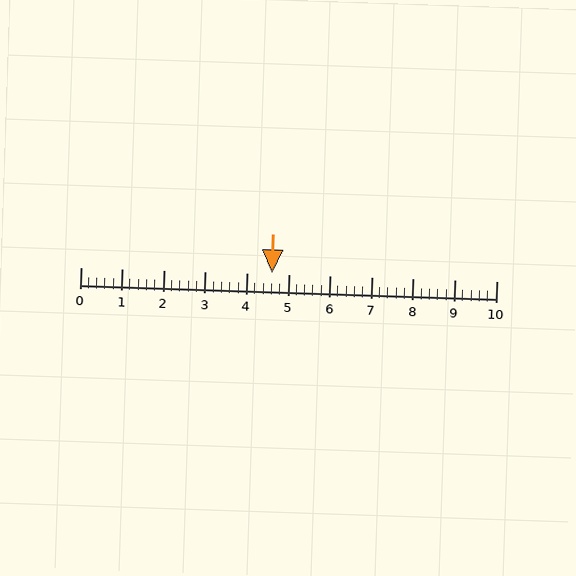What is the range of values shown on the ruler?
The ruler shows values from 0 to 10.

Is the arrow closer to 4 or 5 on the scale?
The arrow is closer to 5.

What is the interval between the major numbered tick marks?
The major tick marks are spaced 1 units apart.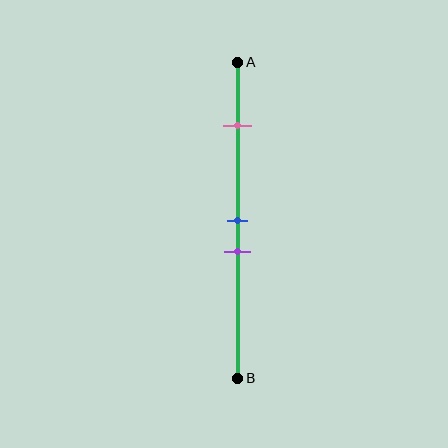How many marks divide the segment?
There are 3 marks dividing the segment.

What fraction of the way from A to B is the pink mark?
The pink mark is approximately 20% (0.2) of the way from A to B.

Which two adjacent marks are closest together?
The blue and purple marks are the closest adjacent pair.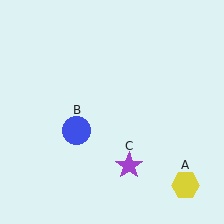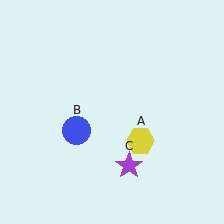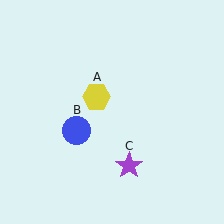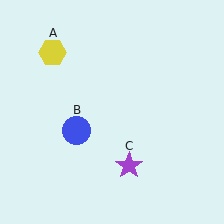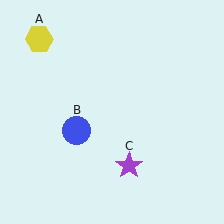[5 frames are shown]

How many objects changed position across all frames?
1 object changed position: yellow hexagon (object A).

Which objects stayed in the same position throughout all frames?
Blue circle (object B) and purple star (object C) remained stationary.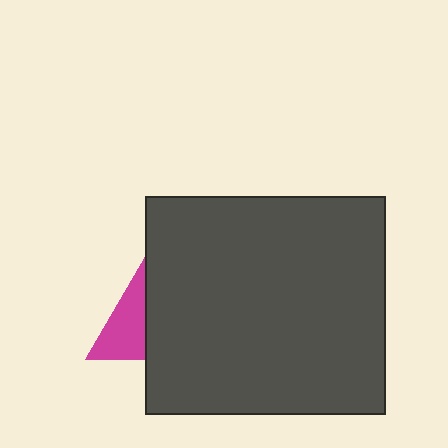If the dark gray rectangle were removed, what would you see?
You would see the complete magenta triangle.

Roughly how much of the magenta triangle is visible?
About half of it is visible (roughly 50%).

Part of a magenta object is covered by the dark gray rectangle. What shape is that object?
It is a triangle.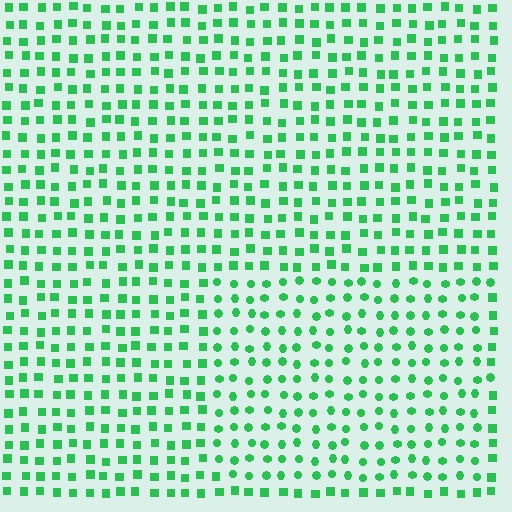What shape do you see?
I see a rectangle.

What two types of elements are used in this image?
The image uses circles inside the rectangle region and squares outside it.